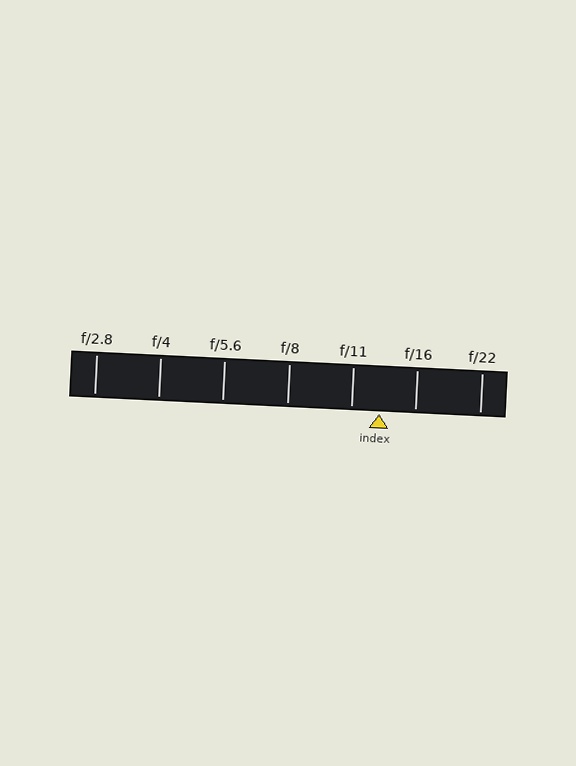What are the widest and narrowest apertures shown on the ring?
The widest aperture shown is f/2.8 and the narrowest is f/22.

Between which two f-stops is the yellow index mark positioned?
The index mark is between f/11 and f/16.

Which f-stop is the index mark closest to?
The index mark is closest to f/11.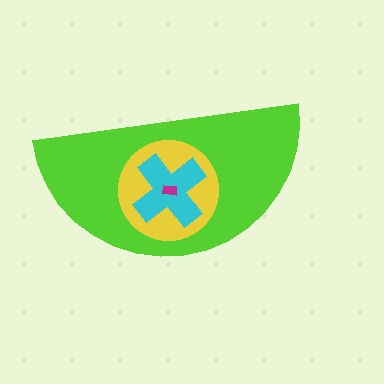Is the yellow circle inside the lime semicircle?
Yes.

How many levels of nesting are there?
4.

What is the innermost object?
The magenta rectangle.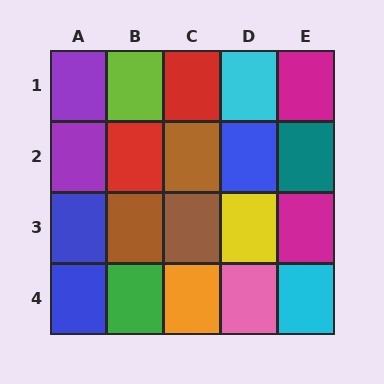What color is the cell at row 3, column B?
Brown.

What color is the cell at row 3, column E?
Magenta.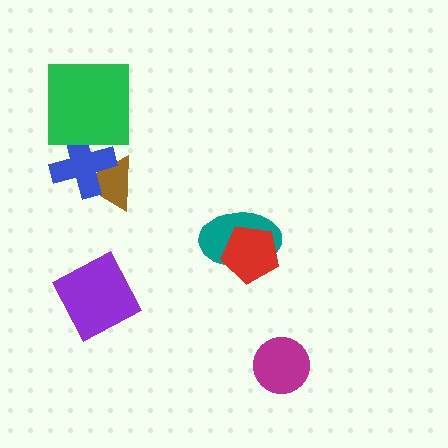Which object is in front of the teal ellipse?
The red pentagon is in front of the teal ellipse.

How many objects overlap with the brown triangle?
1 object overlaps with the brown triangle.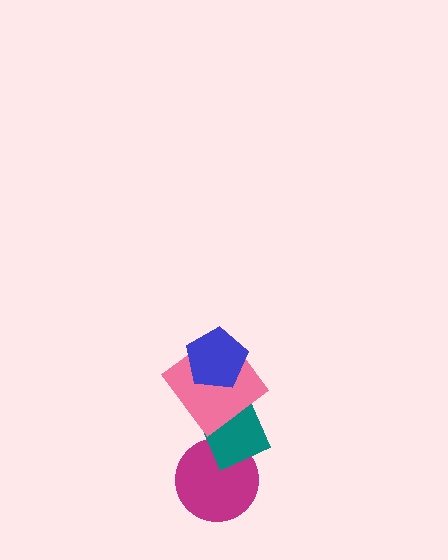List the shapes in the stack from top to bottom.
From top to bottom: the blue pentagon, the pink diamond, the teal diamond, the magenta circle.